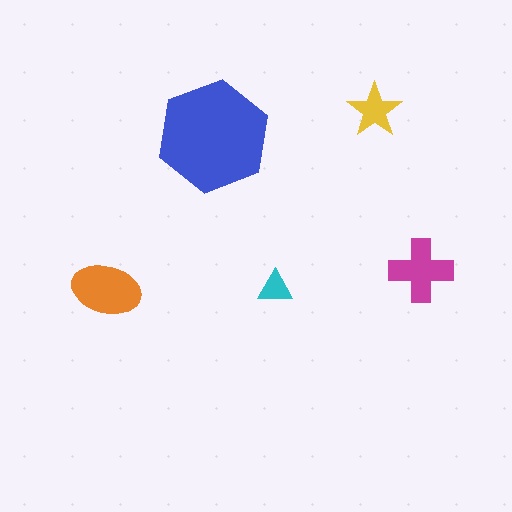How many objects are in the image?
There are 5 objects in the image.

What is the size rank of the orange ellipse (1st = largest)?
2nd.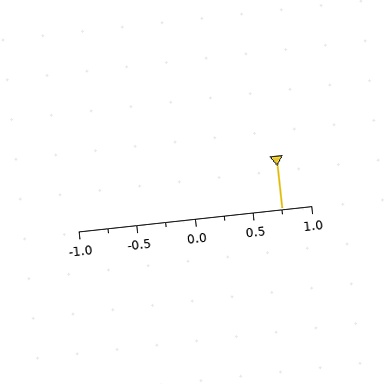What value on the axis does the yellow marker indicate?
The marker indicates approximately 0.75.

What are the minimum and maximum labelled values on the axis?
The axis runs from -1.0 to 1.0.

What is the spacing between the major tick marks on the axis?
The major ticks are spaced 0.5 apart.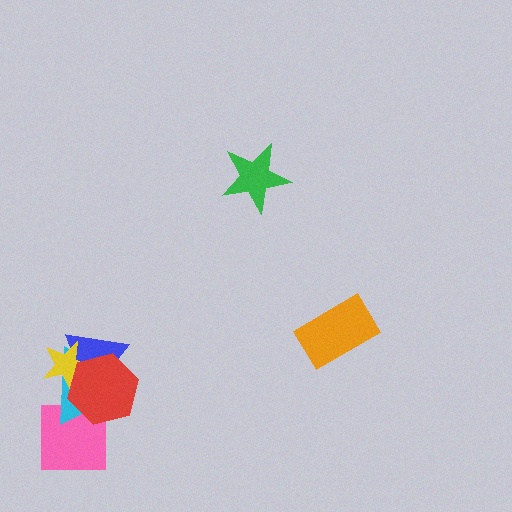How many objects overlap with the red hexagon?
4 objects overlap with the red hexagon.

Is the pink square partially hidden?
Yes, it is partially covered by another shape.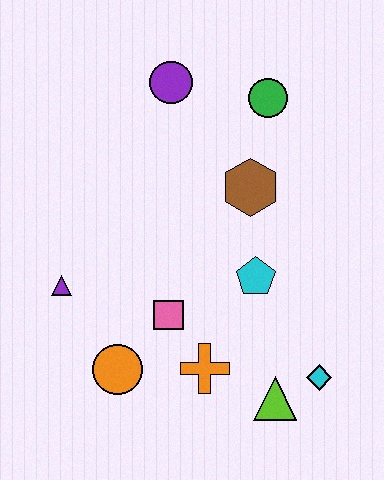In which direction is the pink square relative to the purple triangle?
The pink square is to the right of the purple triangle.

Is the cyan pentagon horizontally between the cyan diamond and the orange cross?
Yes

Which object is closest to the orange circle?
The pink square is closest to the orange circle.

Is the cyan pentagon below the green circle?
Yes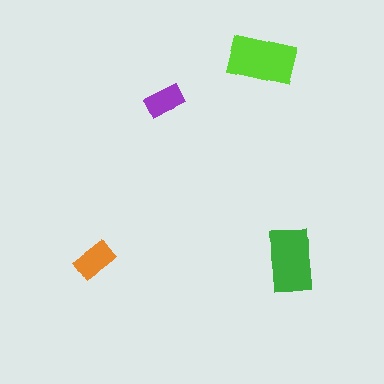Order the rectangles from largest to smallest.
the lime one, the green one, the orange one, the purple one.